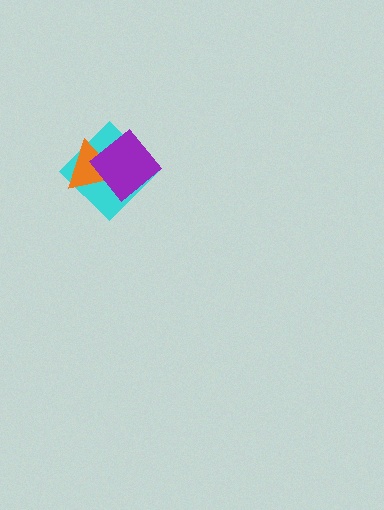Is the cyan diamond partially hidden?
Yes, it is partially covered by another shape.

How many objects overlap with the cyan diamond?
2 objects overlap with the cyan diamond.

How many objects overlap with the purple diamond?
2 objects overlap with the purple diamond.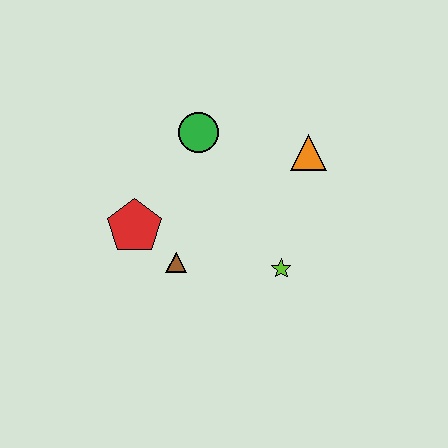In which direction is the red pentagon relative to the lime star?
The red pentagon is to the left of the lime star.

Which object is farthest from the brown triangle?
The orange triangle is farthest from the brown triangle.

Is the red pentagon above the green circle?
No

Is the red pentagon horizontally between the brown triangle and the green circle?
No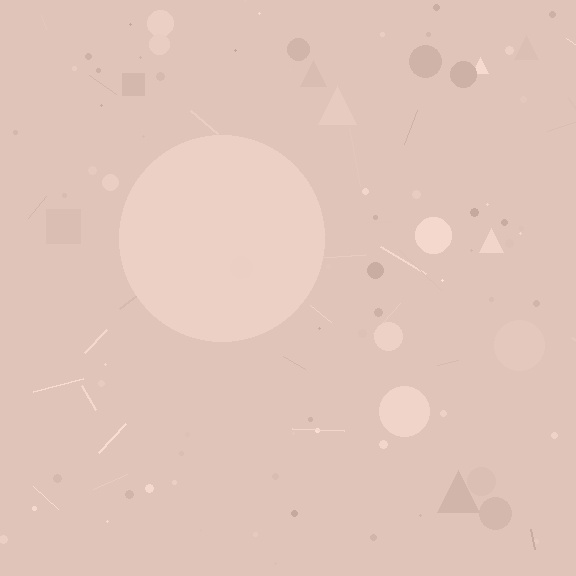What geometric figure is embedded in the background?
A circle is embedded in the background.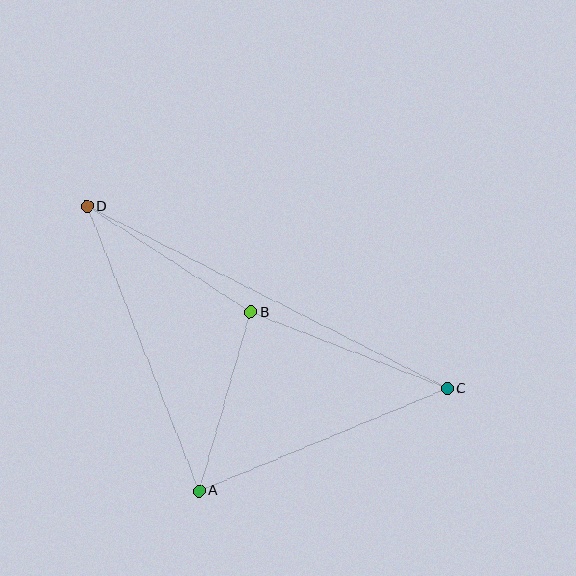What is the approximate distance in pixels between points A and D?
The distance between A and D is approximately 306 pixels.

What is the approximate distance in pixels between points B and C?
The distance between B and C is approximately 211 pixels.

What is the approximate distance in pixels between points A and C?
The distance between A and C is approximately 269 pixels.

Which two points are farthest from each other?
Points C and D are farthest from each other.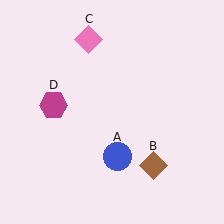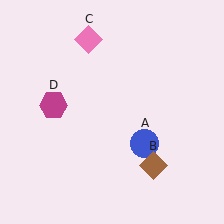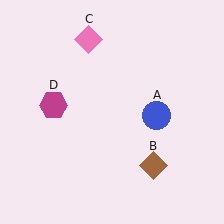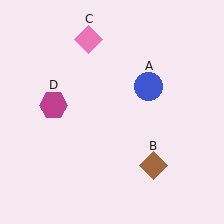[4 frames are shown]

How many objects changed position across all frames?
1 object changed position: blue circle (object A).